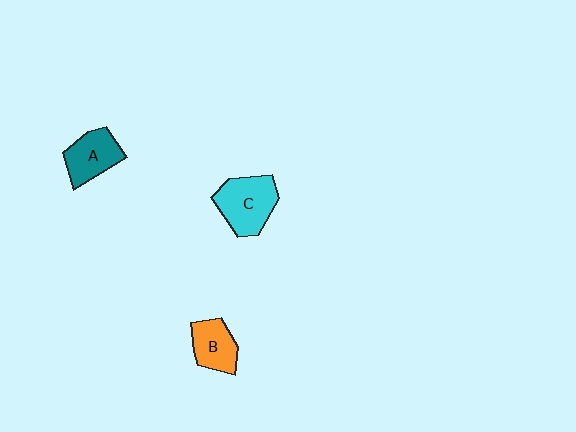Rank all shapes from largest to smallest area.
From largest to smallest: C (cyan), A (teal), B (orange).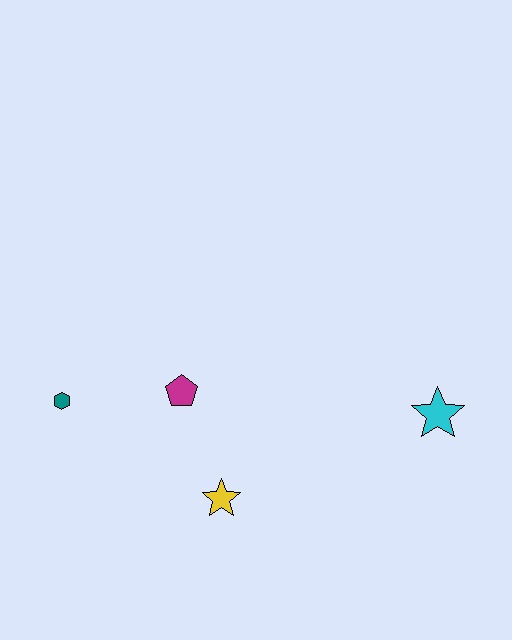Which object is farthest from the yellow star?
The cyan star is farthest from the yellow star.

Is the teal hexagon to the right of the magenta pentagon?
No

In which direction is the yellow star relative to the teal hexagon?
The yellow star is to the right of the teal hexagon.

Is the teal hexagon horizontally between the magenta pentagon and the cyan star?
No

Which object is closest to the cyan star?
The yellow star is closest to the cyan star.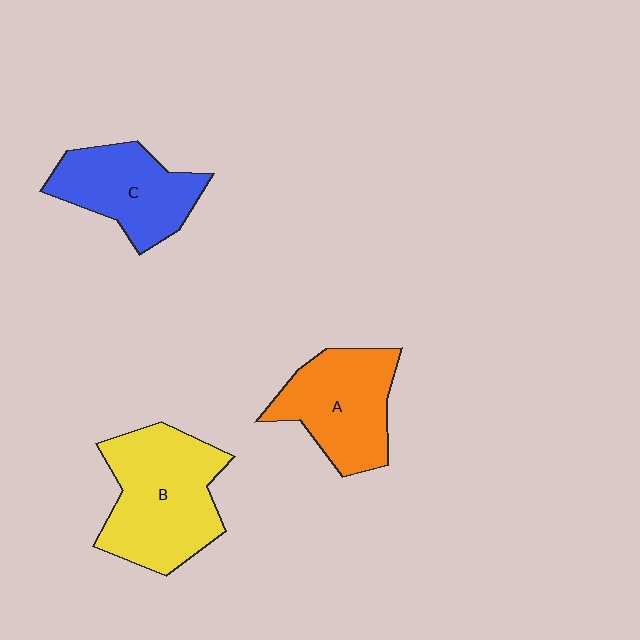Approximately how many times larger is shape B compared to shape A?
Approximately 1.3 times.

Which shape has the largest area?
Shape B (yellow).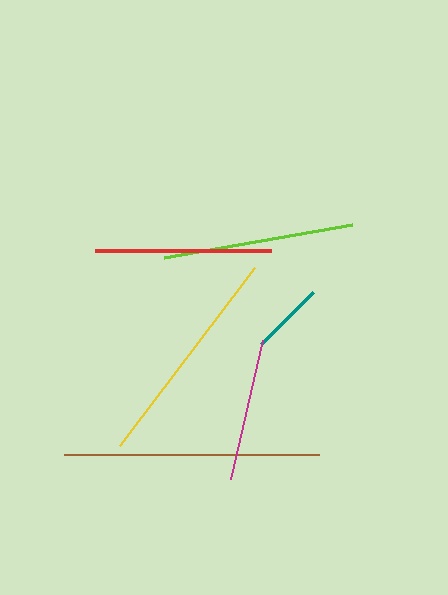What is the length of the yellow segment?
The yellow segment is approximately 224 pixels long.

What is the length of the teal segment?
The teal segment is approximately 73 pixels long.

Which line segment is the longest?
The brown line is the longest at approximately 255 pixels.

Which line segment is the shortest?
The teal line is the shortest at approximately 73 pixels.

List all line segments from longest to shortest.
From longest to shortest: brown, yellow, lime, red, magenta, teal.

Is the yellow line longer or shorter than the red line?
The yellow line is longer than the red line.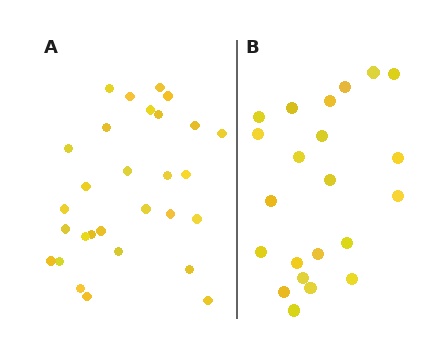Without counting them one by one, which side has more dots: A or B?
Region A (the left region) has more dots.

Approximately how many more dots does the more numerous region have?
Region A has roughly 8 or so more dots than region B.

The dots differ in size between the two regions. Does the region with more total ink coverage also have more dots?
No. Region B has more total ink coverage because its dots are larger, but region A actually contains more individual dots. Total area can be misleading — the number of items is what matters here.